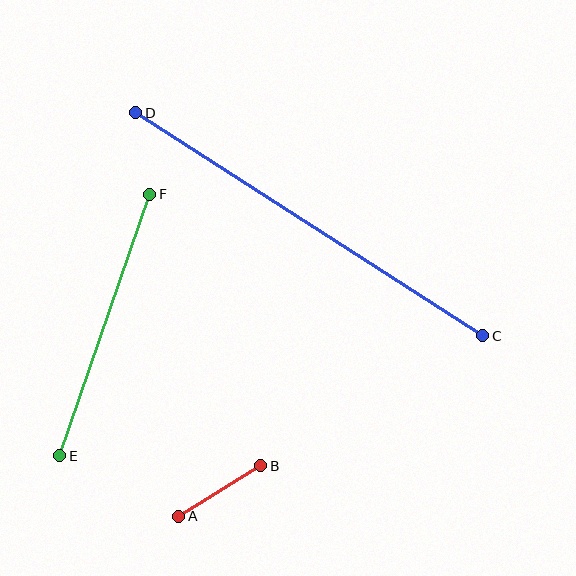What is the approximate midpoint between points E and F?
The midpoint is at approximately (105, 325) pixels.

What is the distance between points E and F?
The distance is approximately 277 pixels.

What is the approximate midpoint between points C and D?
The midpoint is at approximately (309, 224) pixels.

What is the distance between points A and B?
The distance is approximately 96 pixels.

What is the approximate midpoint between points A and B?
The midpoint is at approximately (220, 491) pixels.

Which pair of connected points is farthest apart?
Points C and D are farthest apart.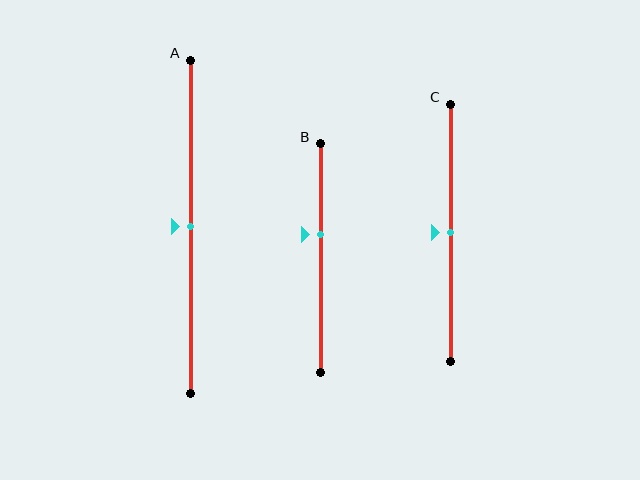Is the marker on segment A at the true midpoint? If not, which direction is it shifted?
Yes, the marker on segment A is at the true midpoint.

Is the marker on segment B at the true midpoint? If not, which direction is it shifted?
No, the marker on segment B is shifted upward by about 10% of the segment length.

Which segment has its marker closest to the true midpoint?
Segment A has its marker closest to the true midpoint.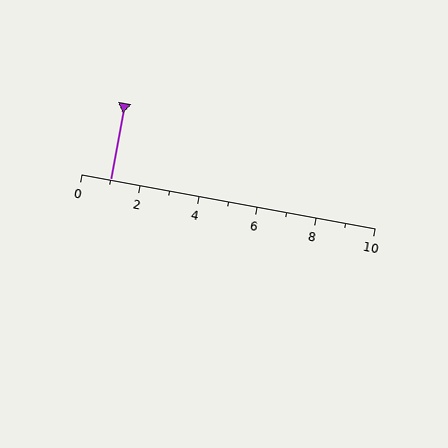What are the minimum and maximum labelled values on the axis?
The axis runs from 0 to 10.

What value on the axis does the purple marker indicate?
The marker indicates approximately 1.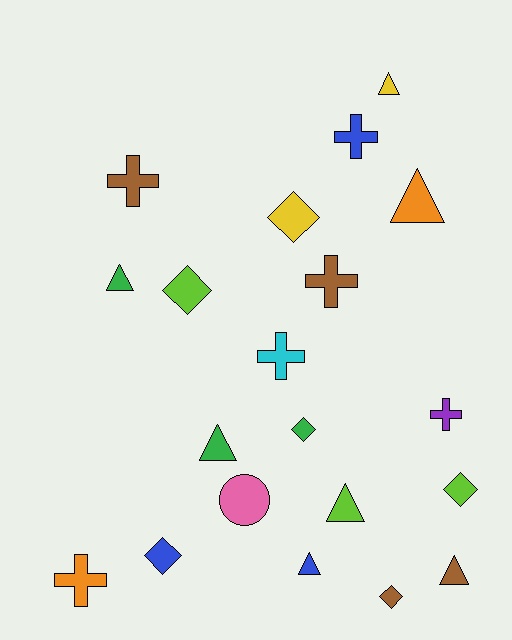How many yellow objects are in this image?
There are 2 yellow objects.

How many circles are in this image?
There is 1 circle.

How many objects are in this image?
There are 20 objects.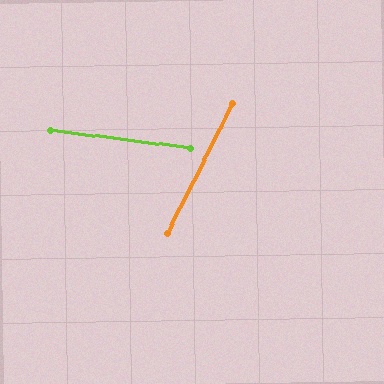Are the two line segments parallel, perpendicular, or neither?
Neither parallel nor perpendicular — they differ by about 70°.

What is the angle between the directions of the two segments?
Approximately 70 degrees.